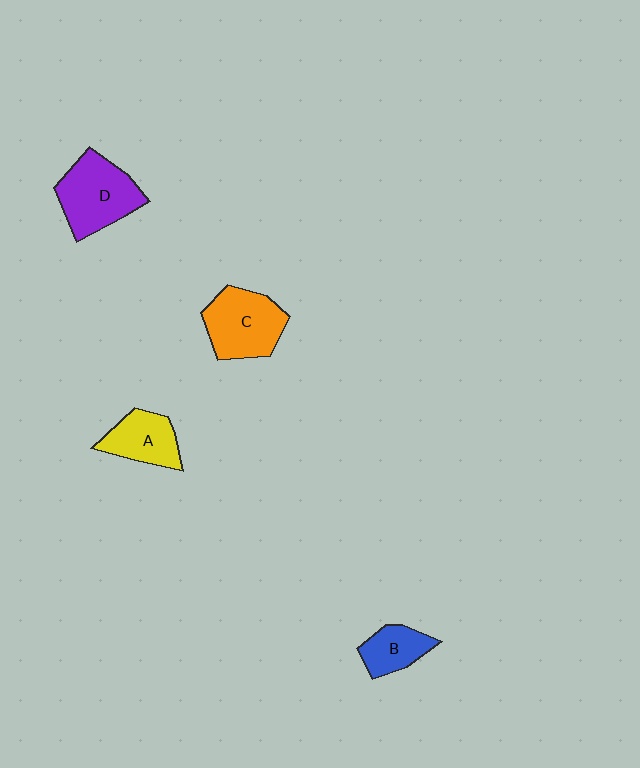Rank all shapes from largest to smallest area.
From largest to smallest: D (purple), C (orange), A (yellow), B (blue).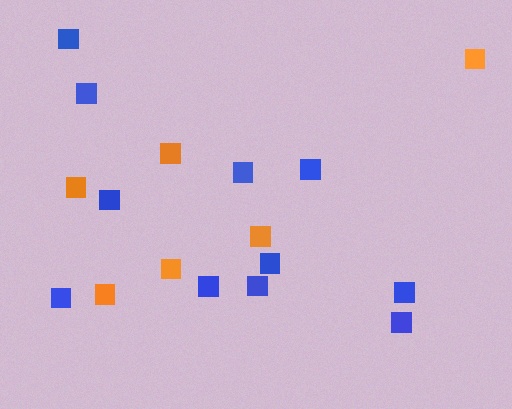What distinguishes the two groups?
There are 2 groups: one group of blue squares (11) and one group of orange squares (6).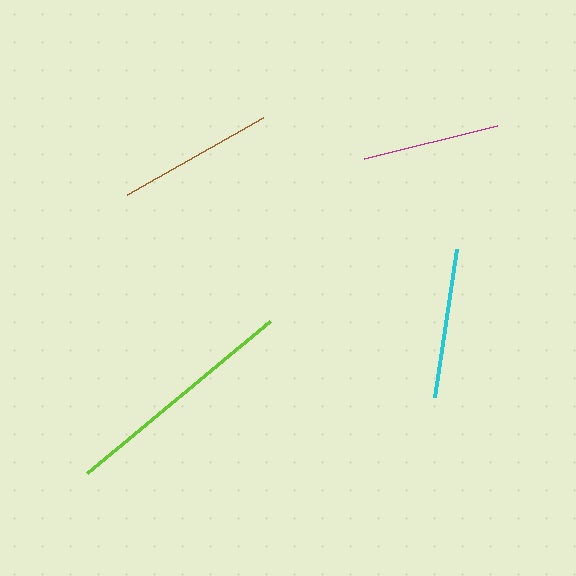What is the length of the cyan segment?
The cyan segment is approximately 150 pixels long.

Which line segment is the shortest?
The magenta line is the shortest at approximately 137 pixels.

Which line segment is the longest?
The lime line is the longest at approximately 238 pixels.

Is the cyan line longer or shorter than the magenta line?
The cyan line is longer than the magenta line.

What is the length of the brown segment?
The brown segment is approximately 156 pixels long.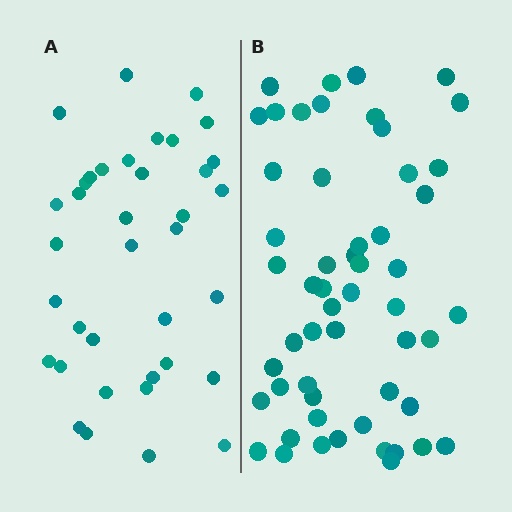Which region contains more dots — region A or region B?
Region B (the right region) has more dots.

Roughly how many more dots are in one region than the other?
Region B has approximately 15 more dots than region A.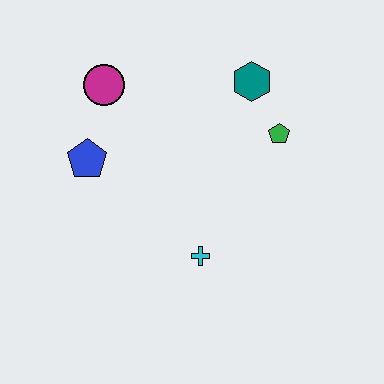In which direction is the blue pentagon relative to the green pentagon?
The blue pentagon is to the left of the green pentagon.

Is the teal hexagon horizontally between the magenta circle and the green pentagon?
Yes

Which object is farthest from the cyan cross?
The magenta circle is farthest from the cyan cross.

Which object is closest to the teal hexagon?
The green pentagon is closest to the teal hexagon.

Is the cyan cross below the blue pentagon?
Yes